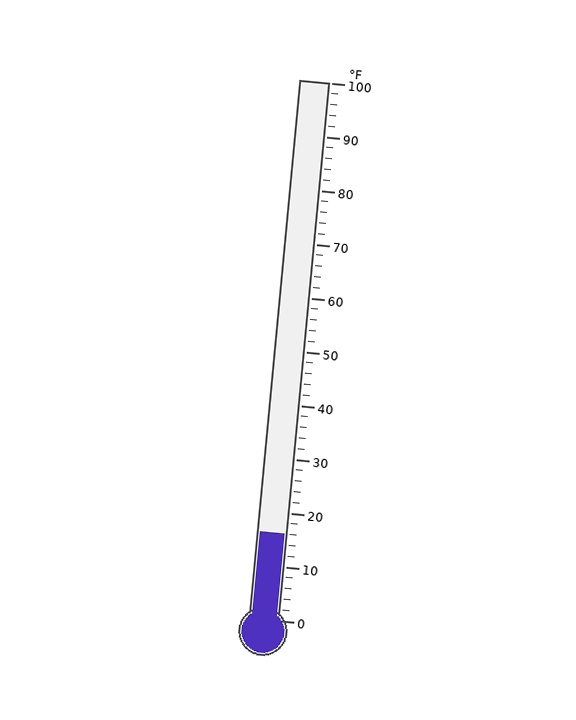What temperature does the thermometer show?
The thermometer shows approximately 16°F.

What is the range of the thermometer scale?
The thermometer scale ranges from 0°F to 100°F.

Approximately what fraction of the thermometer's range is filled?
The thermometer is filled to approximately 15% of its range.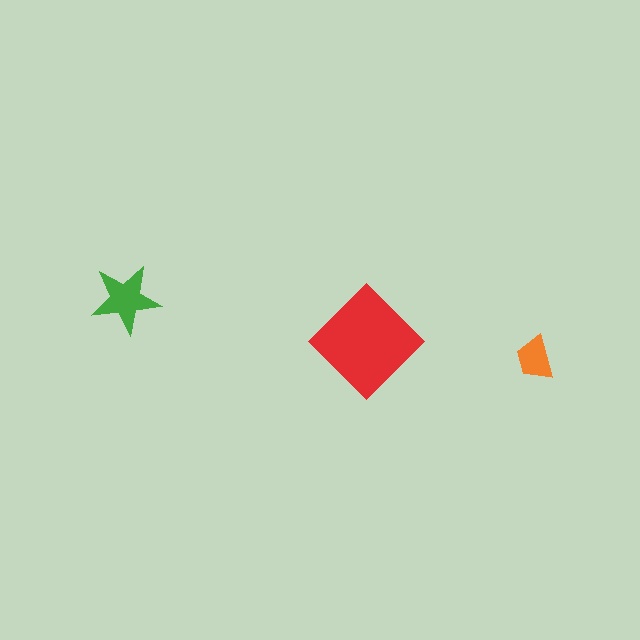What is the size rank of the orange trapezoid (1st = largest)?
3rd.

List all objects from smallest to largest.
The orange trapezoid, the green star, the red diamond.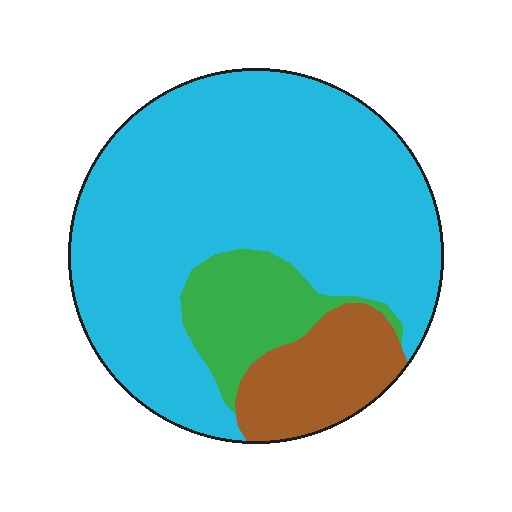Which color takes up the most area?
Cyan, at roughly 75%.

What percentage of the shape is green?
Green covers 13% of the shape.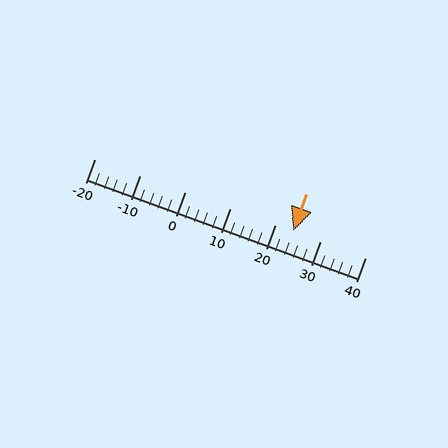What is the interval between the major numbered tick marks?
The major tick marks are spaced 10 units apart.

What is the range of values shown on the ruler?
The ruler shows values from -20 to 40.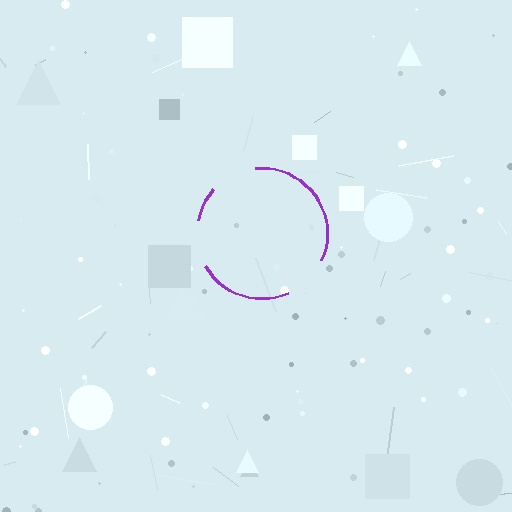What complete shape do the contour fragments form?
The contour fragments form a circle.